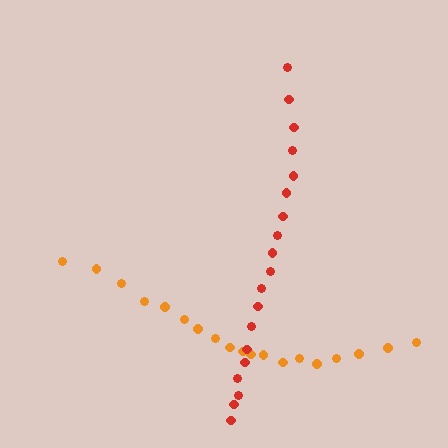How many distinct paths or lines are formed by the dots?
There are 2 distinct paths.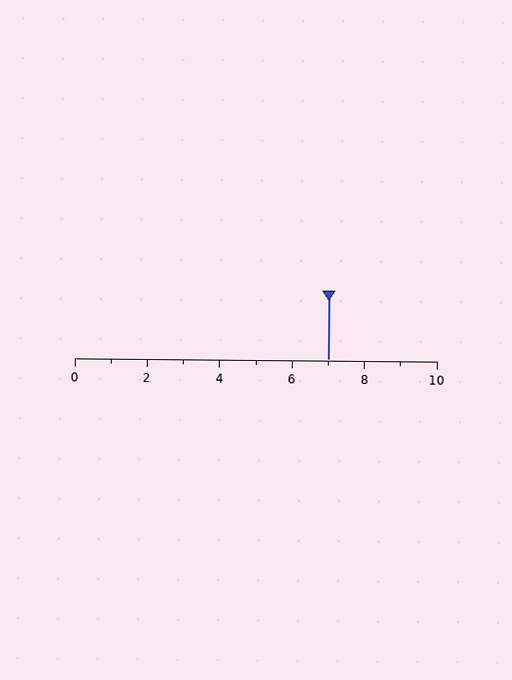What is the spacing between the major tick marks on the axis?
The major ticks are spaced 2 apart.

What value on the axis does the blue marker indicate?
The marker indicates approximately 7.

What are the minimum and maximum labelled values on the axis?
The axis runs from 0 to 10.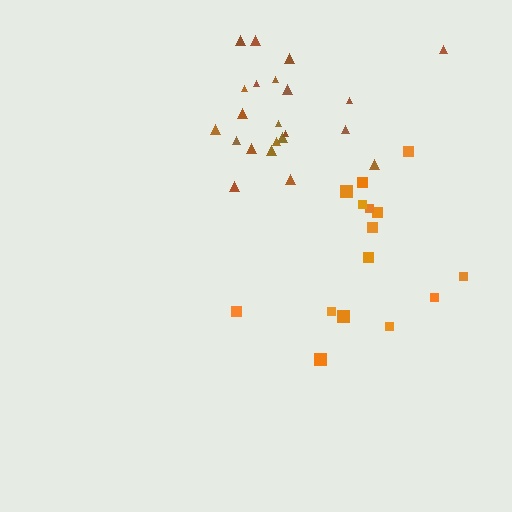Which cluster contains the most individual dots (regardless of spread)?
Brown (22).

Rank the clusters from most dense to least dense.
brown, orange.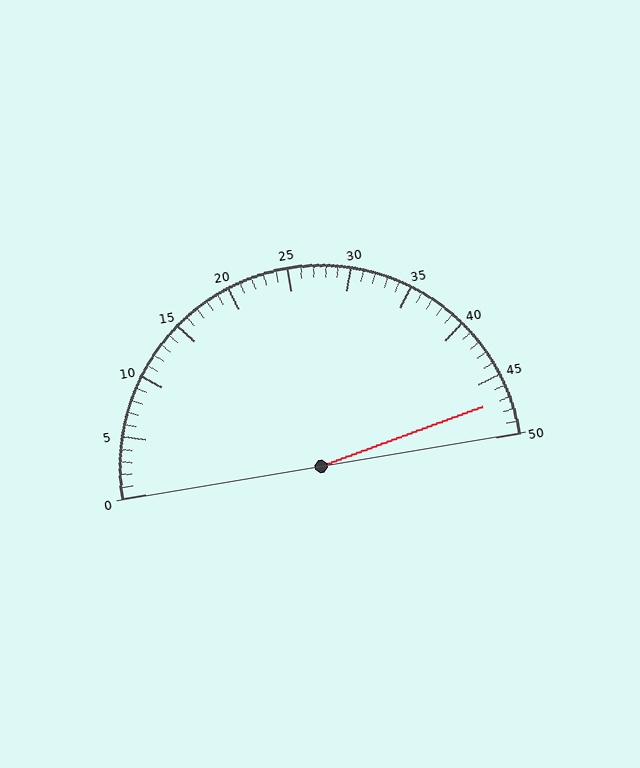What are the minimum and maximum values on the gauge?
The gauge ranges from 0 to 50.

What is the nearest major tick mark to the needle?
The nearest major tick mark is 45.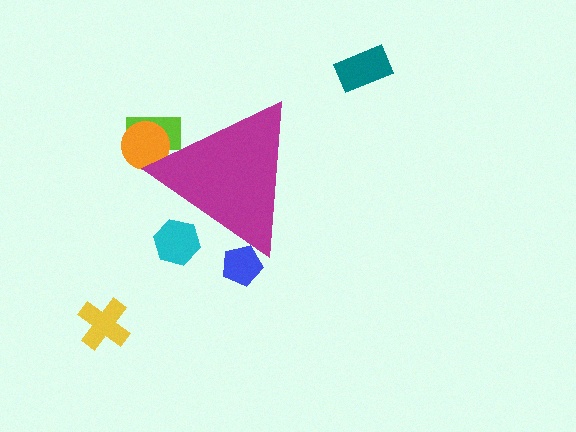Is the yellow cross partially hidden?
No, the yellow cross is fully visible.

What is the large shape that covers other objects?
A magenta triangle.